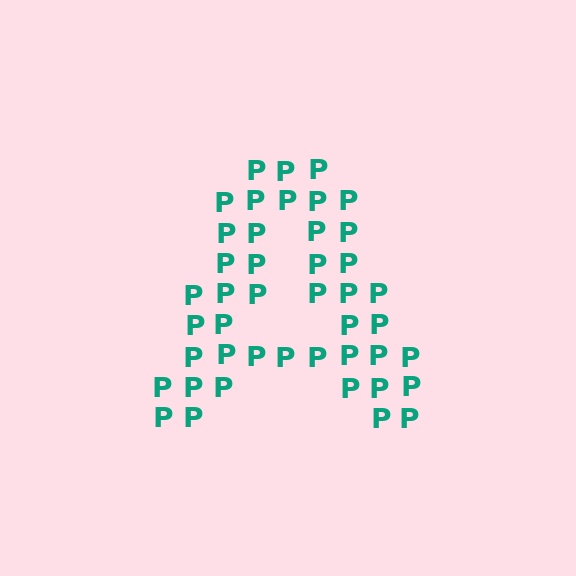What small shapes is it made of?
It is made of small letter P's.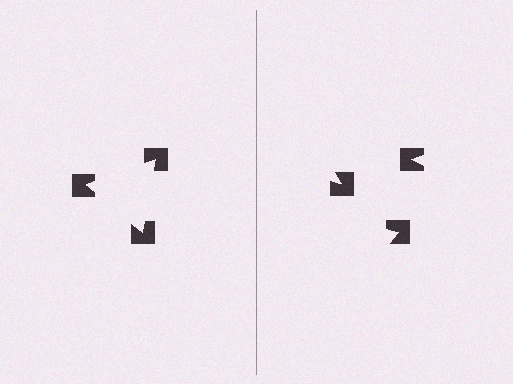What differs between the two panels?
The notched squares are positioned identically on both sides; only the wedge orientations differ. On the left they align to a triangle; on the right they are misaligned.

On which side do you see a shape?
An illusory triangle appears on the left side. On the right side the wedge cuts are rotated, so no coherent shape forms.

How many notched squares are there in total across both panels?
6 — 3 on each side.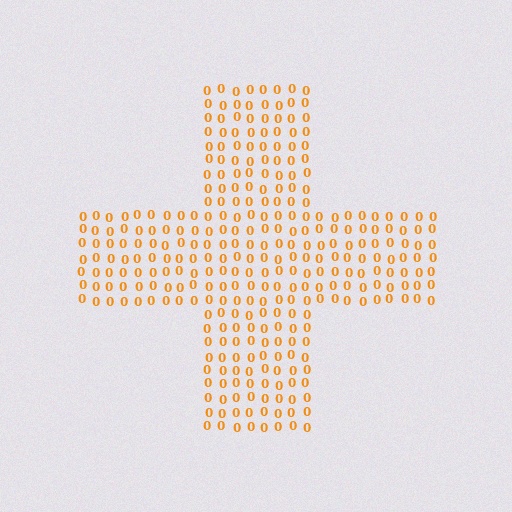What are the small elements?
The small elements are digit 0's.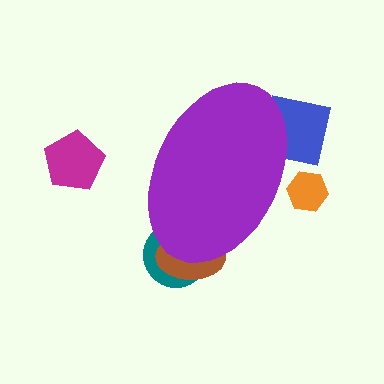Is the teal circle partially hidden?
Yes, the teal circle is partially hidden behind the purple ellipse.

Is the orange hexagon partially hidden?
Yes, the orange hexagon is partially hidden behind the purple ellipse.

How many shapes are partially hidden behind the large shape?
4 shapes are partially hidden.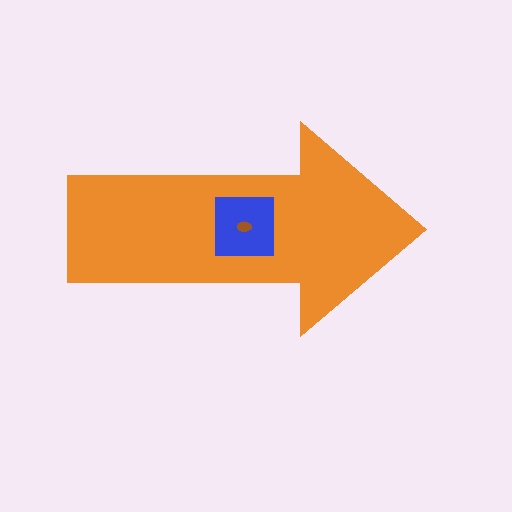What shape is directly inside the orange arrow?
The blue square.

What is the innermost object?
The brown ellipse.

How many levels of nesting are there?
3.